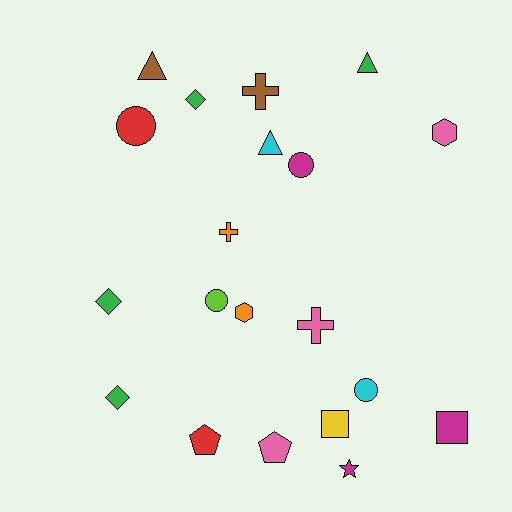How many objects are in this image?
There are 20 objects.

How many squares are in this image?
There are 2 squares.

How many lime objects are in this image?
There is 1 lime object.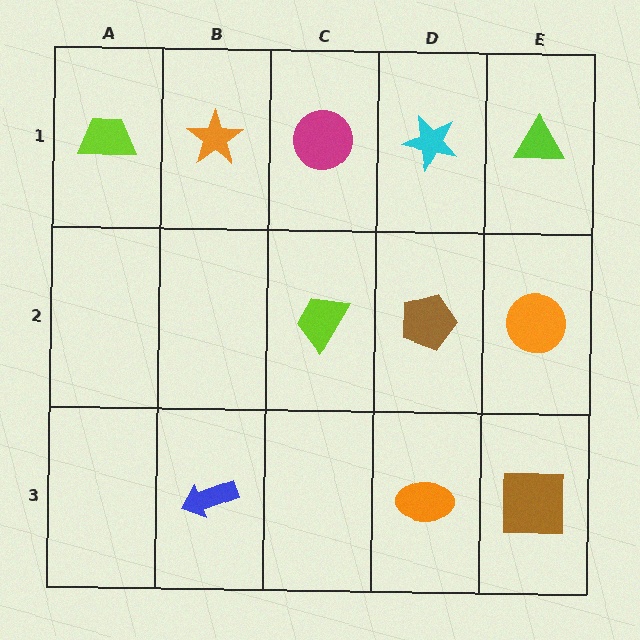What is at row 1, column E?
A lime triangle.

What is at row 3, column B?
A blue arrow.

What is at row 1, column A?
A lime trapezoid.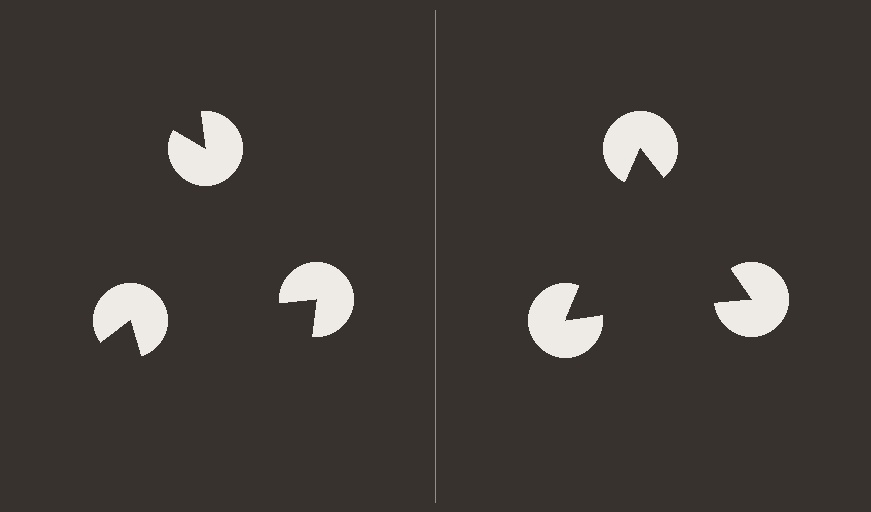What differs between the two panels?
The pac-man discs are positioned identically on both sides; only the wedge orientations differ. On the right they align to a triangle; on the left they are misaligned.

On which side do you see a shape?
An illusory triangle appears on the right side. On the left side the wedge cuts are rotated, so no coherent shape forms.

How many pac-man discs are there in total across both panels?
6 — 3 on each side.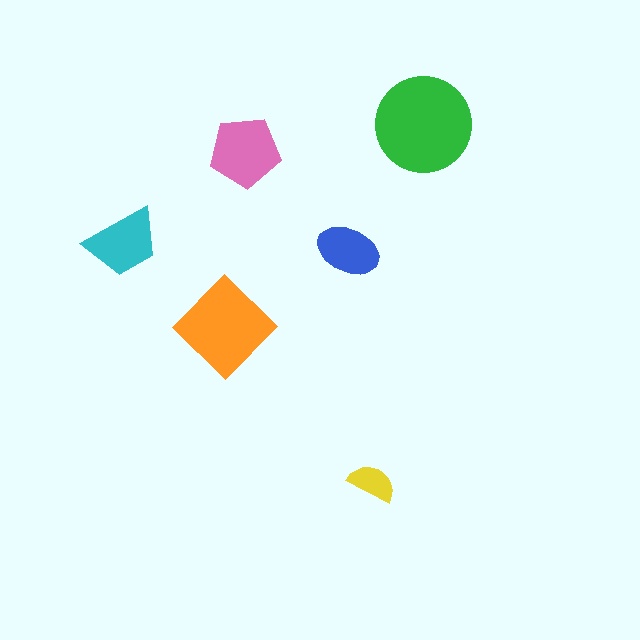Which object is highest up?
The green circle is topmost.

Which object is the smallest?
The yellow semicircle.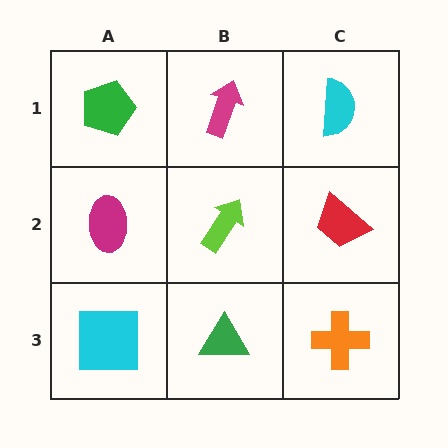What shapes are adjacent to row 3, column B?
A lime arrow (row 2, column B), a cyan square (row 3, column A), an orange cross (row 3, column C).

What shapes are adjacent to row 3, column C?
A red trapezoid (row 2, column C), a green triangle (row 3, column B).